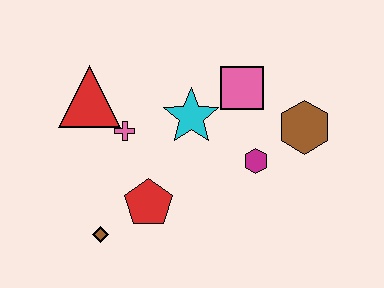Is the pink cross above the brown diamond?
Yes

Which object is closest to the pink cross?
The red triangle is closest to the pink cross.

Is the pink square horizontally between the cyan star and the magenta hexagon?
Yes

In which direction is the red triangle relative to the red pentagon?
The red triangle is above the red pentagon.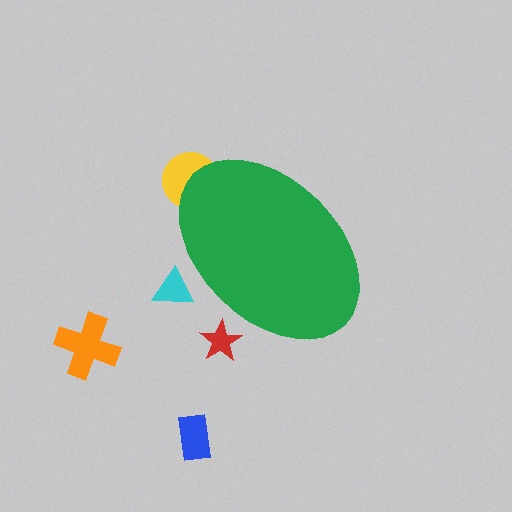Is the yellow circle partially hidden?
Yes, the yellow circle is partially hidden behind the green ellipse.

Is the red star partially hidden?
Yes, the red star is partially hidden behind the green ellipse.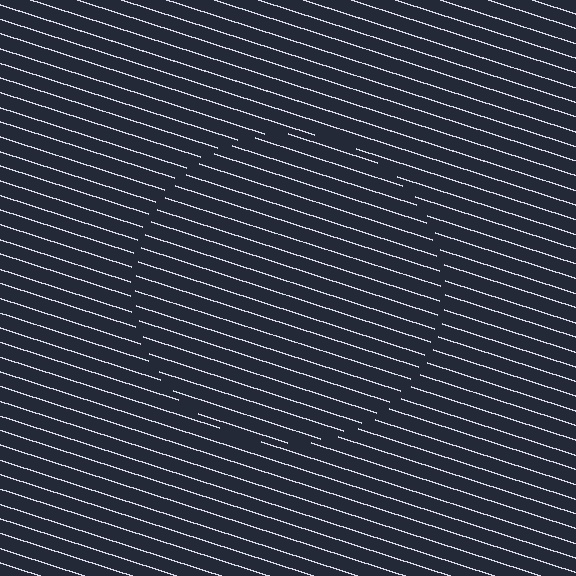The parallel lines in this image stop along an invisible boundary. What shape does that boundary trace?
An illusory circle. The interior of the shape contains the same grating, shifted by half a period — the contour is defined by the phase discontinuity where line-ends from the inner and outer gratings abut.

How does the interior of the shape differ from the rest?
The interior of the shape contains the same grating, shifted by half a period — the contour is defined by the phase discontinuity where line-ends from the inner and outer gratings abut.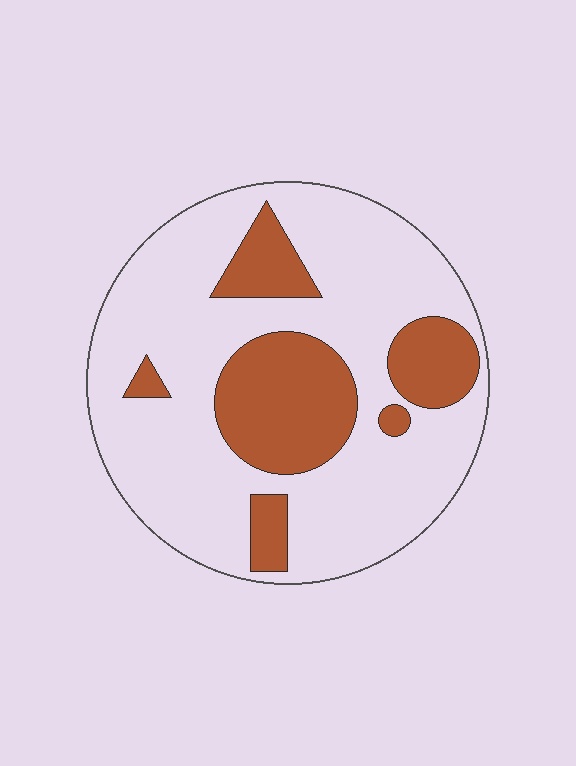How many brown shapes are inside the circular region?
6.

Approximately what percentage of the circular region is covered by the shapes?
Approximately 25%.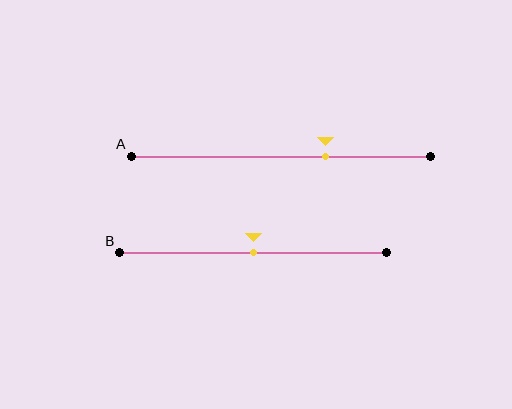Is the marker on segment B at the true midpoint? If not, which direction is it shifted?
Yes, the marker on segment B is at the true midpoint.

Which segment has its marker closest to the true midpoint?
Segment B has its marker closest to the true midpoint.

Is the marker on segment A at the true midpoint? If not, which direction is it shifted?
No, the marker on segment A is shifted to the right by about 15% of the segment length.